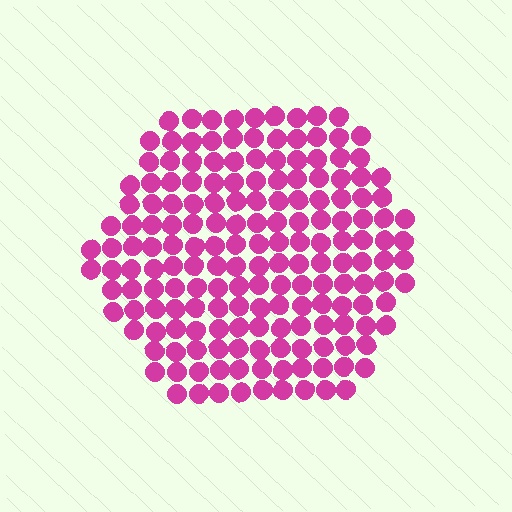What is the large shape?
The large shape is a hexagon.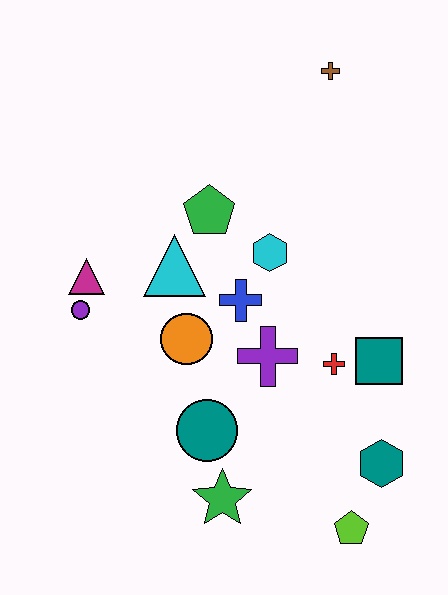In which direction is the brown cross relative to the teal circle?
The brown cross is above the teal circle.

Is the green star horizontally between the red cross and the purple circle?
Yes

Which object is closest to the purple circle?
The magenta triangle is closest to the purple circle.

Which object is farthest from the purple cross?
The brown cross is farthest from the purple cross.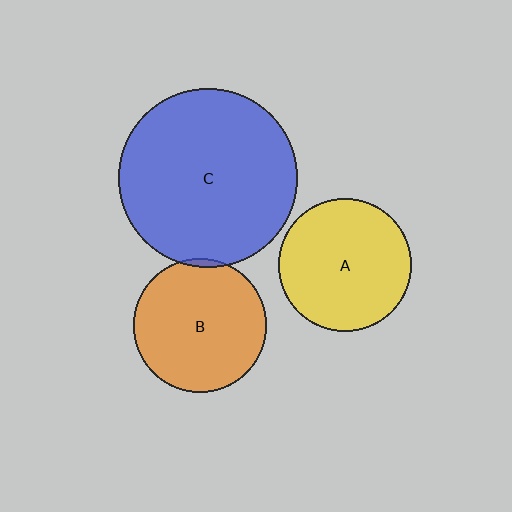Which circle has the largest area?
Circle C (blue).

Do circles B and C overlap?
Yes.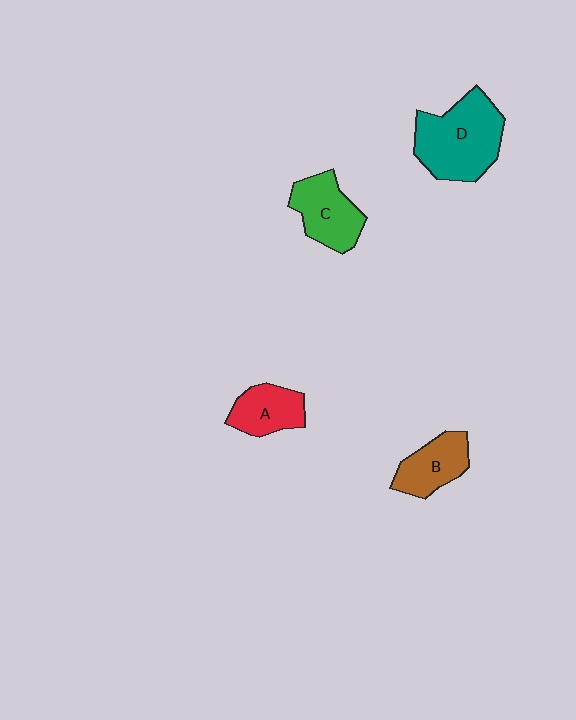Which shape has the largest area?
Shape D (teal).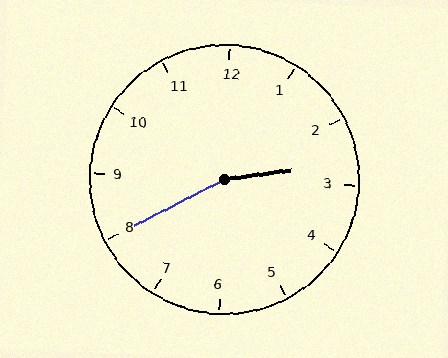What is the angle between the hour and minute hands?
Approximately 160 degrees.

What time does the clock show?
2:40.